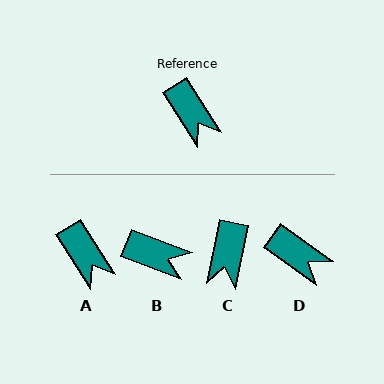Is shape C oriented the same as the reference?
No, it is off by about 44 degrees.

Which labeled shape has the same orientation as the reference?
A.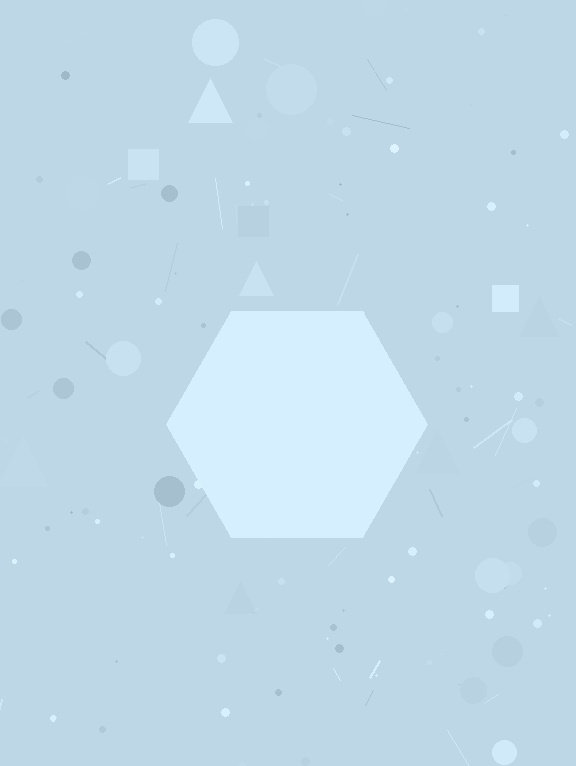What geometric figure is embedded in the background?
A hexagon is embedded in the background.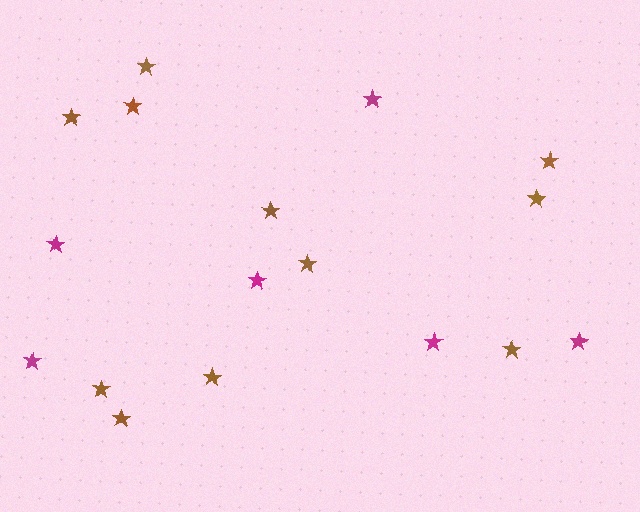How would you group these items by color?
There are 2 groups: one group of brown stars (11) and one group of magenta stars (6).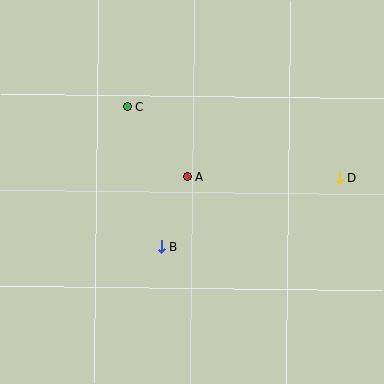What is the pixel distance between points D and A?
The distance between D and A is 152 pixels.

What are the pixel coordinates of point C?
Point C is at (127, 107).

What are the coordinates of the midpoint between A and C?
The midpoint between A and C is at (157, 142).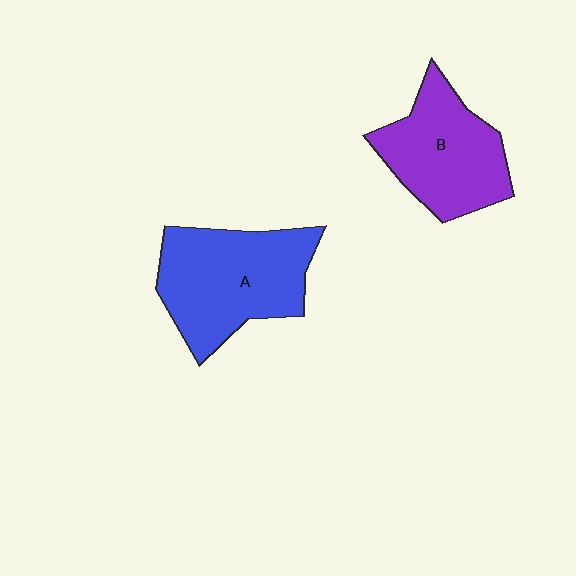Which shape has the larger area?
Shape A (blue).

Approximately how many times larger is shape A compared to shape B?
Approximately 1.2 times.